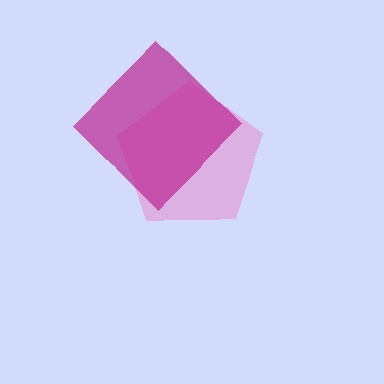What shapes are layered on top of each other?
The layered shapes are: a pink pentagon, a magenta diamond.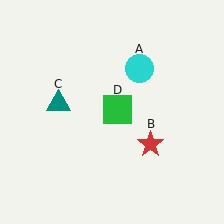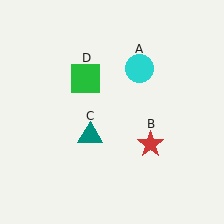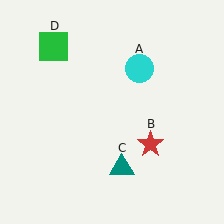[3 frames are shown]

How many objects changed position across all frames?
2 objects changed position: teal triangle (object C), green square (object D).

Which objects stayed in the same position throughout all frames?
Cyan circle (object A) and red star (object B) remained stationary.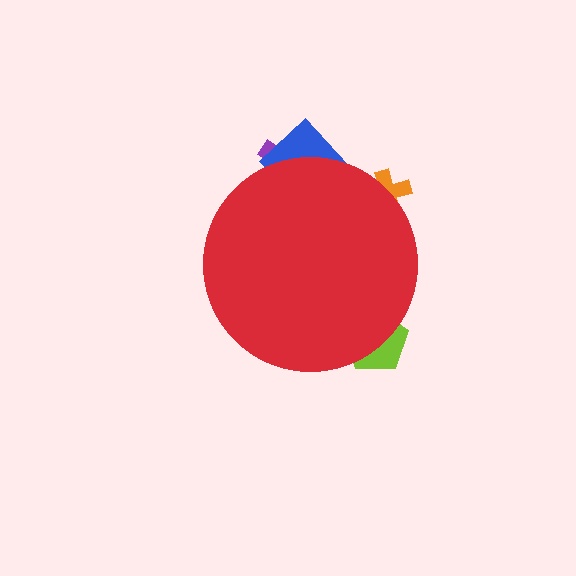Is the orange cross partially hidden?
Yes, the orange cross is partially hidden behind the red circle.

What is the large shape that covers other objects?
A red circle.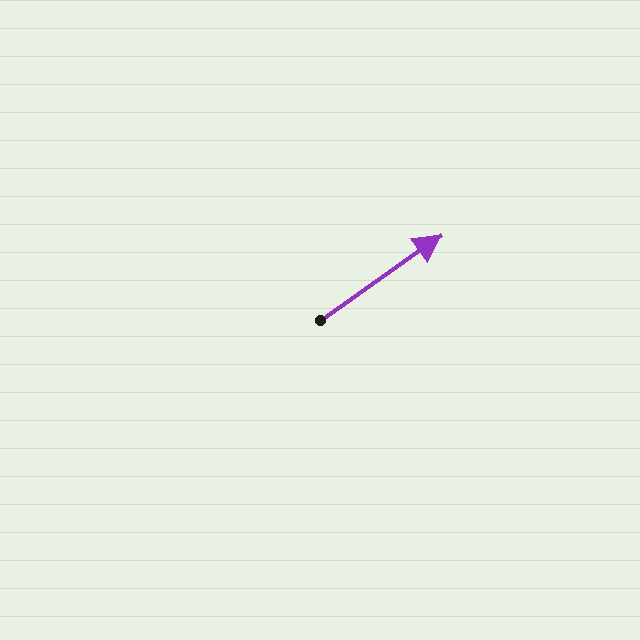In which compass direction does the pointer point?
Northeast.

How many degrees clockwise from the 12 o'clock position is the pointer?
Approximately 55 degrees.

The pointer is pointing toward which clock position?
Roughly 2 o'clock.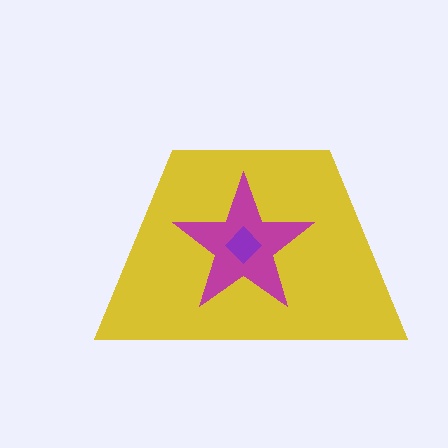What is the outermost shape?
The yellow trapezoid.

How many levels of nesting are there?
3.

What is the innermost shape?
The purple diamond.